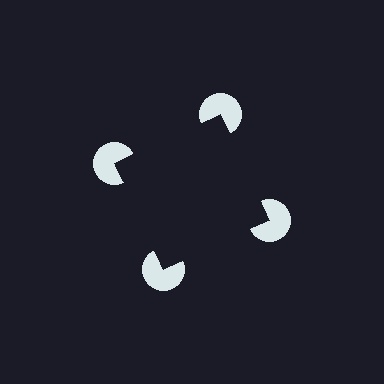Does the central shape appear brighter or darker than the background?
It typically appears slightly darker than the background, even though no actual brightness change is drawn.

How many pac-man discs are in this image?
There are 4 — one at each vertex of the illusory square.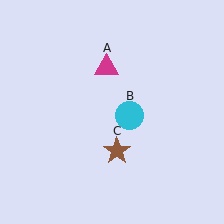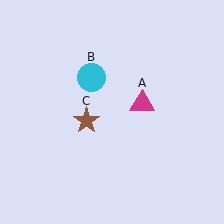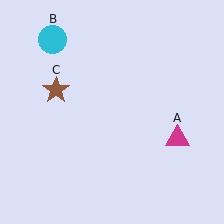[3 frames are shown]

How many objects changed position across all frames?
3 objects changed position: magenta triangle (object A), cyan circle (object B), brown star (object C).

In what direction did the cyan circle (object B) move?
The cyan circle (object B) moved up and to the left.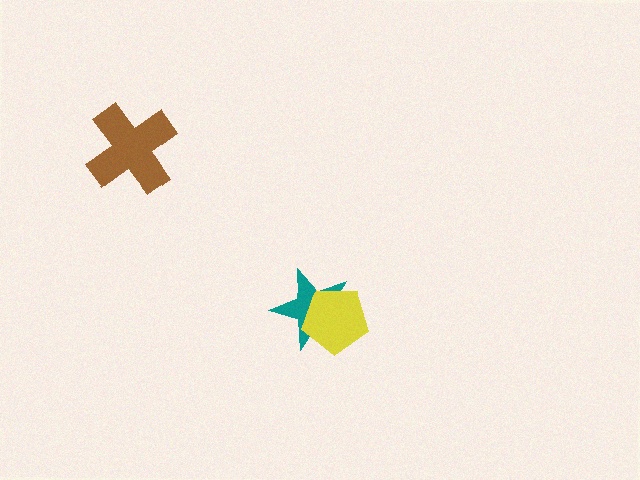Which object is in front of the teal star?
The yellow pentagon is in front of the teal star.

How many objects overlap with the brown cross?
0 objects overlap with the brown cross.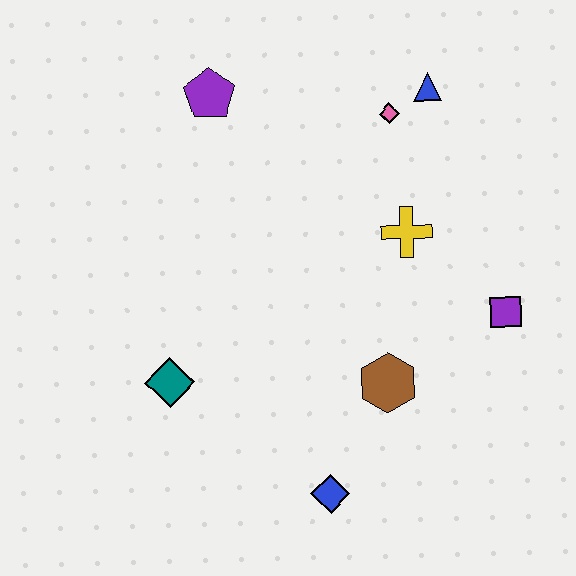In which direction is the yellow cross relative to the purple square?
The yellow cross is to the left of the purple square.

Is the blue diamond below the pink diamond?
Yes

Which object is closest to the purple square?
The yellow cross is closest to the purple square.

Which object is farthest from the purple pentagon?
The blue diamond is farthest from the purple pentagon.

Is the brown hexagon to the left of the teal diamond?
No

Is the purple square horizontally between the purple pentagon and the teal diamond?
No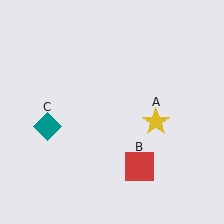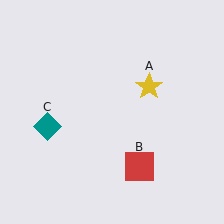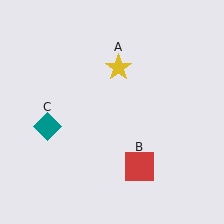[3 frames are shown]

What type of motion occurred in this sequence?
The yellow star (object A) rotated counterclockwise around the center of the scene.